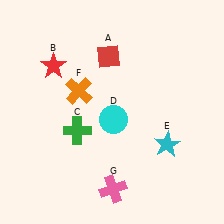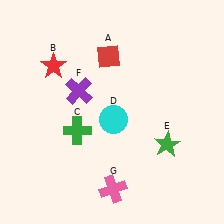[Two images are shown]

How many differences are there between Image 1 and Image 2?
There are 2 differences between the two images.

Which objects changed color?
E changed from cyan to green. F changed from orange to purple.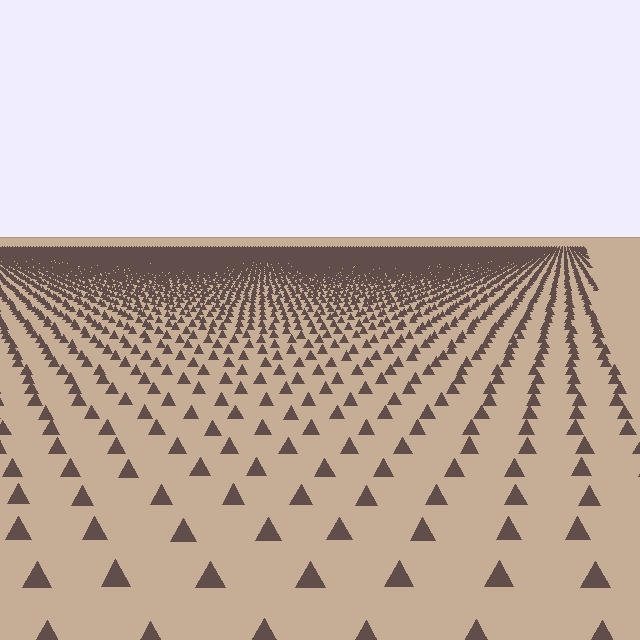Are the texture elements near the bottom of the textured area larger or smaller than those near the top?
Larger. Near the bottom, elements are closer to the viewer and appear at a bigger on-screen size.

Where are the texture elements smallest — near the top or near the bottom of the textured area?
Near the top.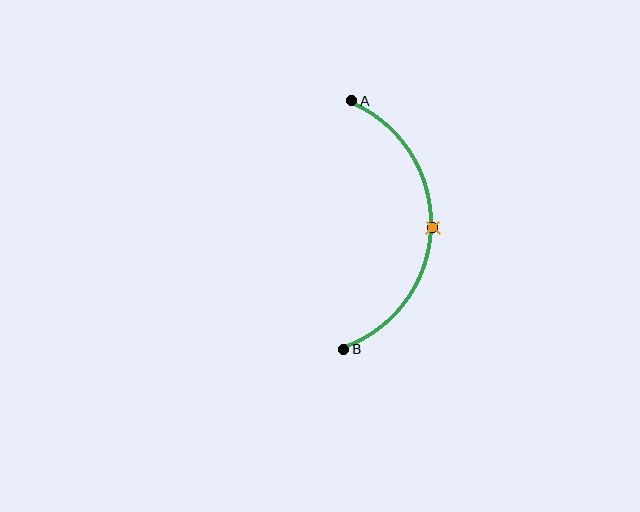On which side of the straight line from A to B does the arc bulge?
The arc bulges to the right of the straight line connecting A and B.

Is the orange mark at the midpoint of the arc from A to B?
Yes. The orange mark lies on the arc at equal arc-length from both A and B — it is the arc midpoint.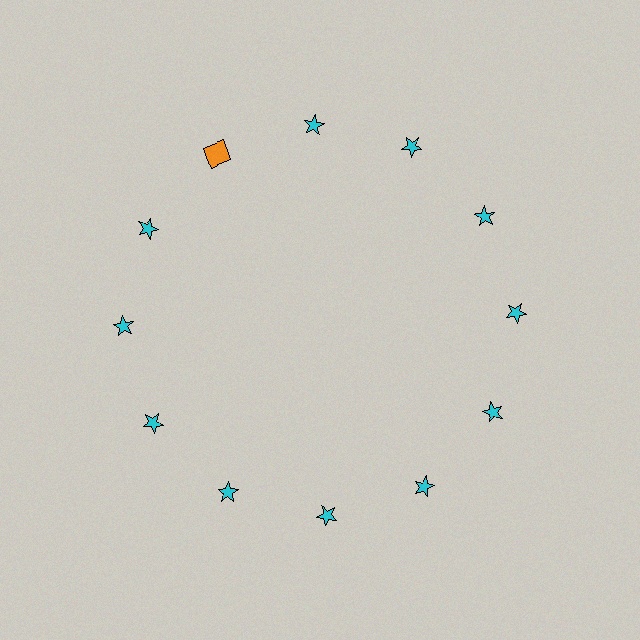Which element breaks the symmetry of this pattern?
The orange square at roughly the 11 o'clock position breaks the symmetry. All other shapes are cyan stars.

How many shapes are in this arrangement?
There are 12 shapes arranged in a ring pattern.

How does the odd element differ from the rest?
It differs in both color (orange instead of cyan) and shape (square instead of star).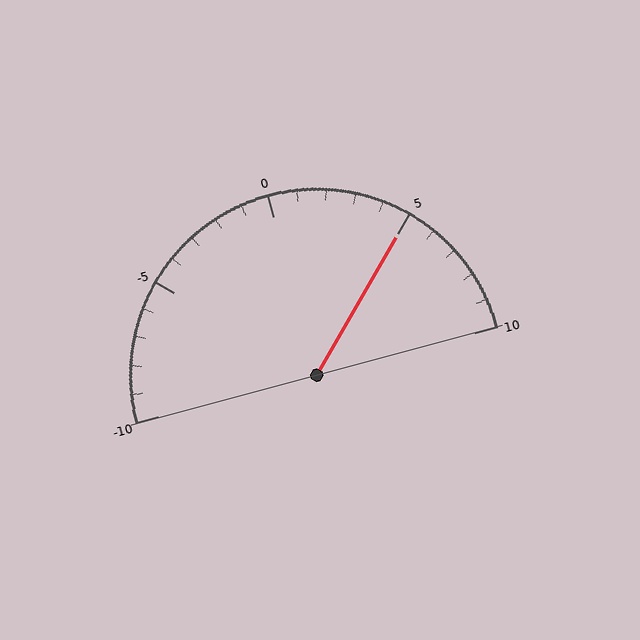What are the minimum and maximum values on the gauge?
The gauge ranges from -10 to 10.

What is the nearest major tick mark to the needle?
The nearest major tick mark is 5.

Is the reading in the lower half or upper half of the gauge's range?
The reading is in the upper half of the range (-10 to 10).